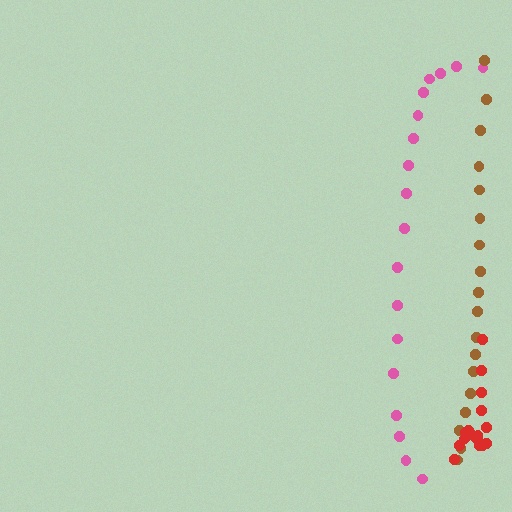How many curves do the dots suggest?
There are 3 distinct paths.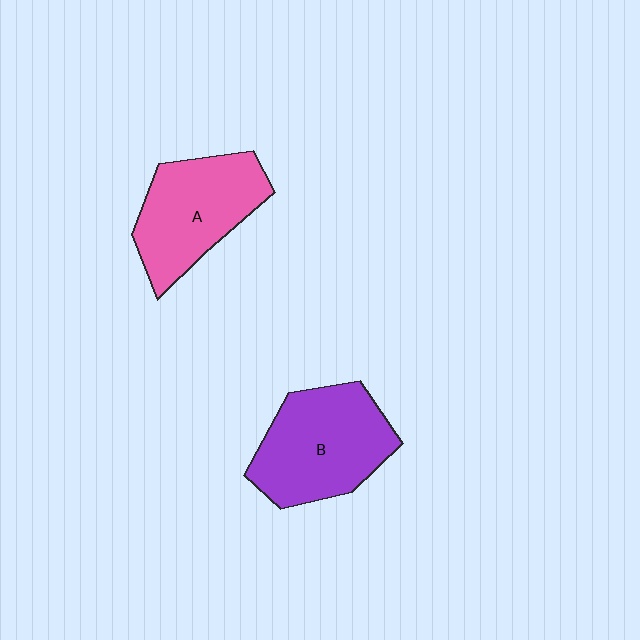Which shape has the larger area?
Shape B (purple).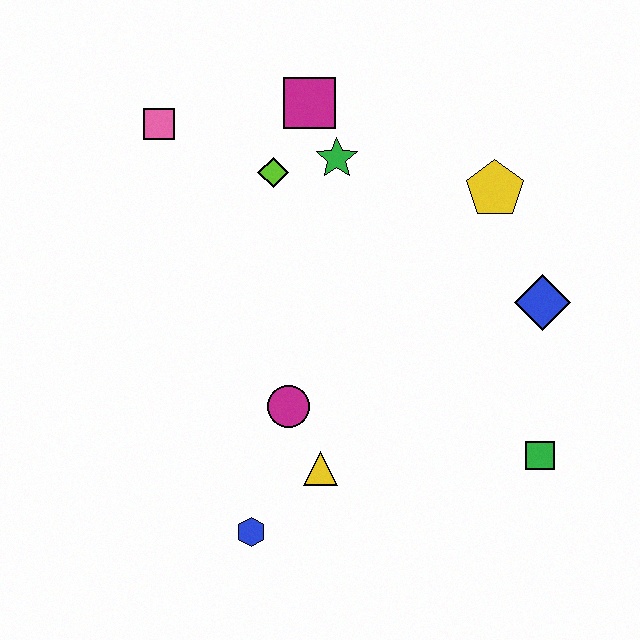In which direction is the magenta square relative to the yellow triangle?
The magenta square is above the yellow triangle.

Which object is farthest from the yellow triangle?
The pink square is farthest from the yellow triangle.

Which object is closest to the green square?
The blue diamond is closest to the green square.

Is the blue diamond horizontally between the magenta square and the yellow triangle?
No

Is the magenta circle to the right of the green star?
No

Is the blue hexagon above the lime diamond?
No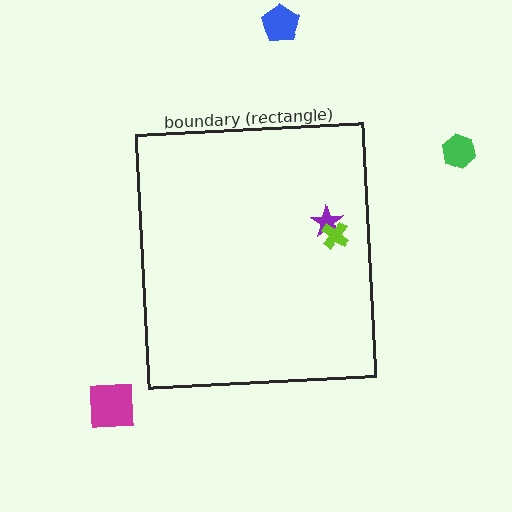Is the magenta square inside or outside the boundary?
Outside.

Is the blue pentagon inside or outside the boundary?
Outside.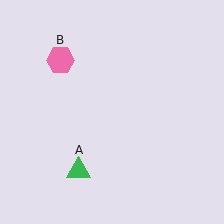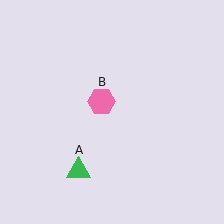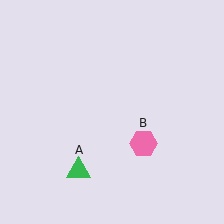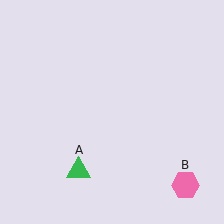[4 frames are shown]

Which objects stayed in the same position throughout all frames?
Green triangle (object A) remained stationary.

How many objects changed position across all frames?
1 object changed position: pink hexagon (object B).